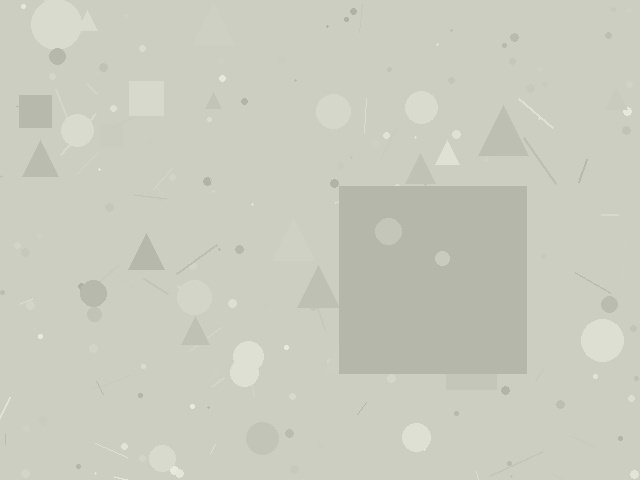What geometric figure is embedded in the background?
A square is embedded in the background.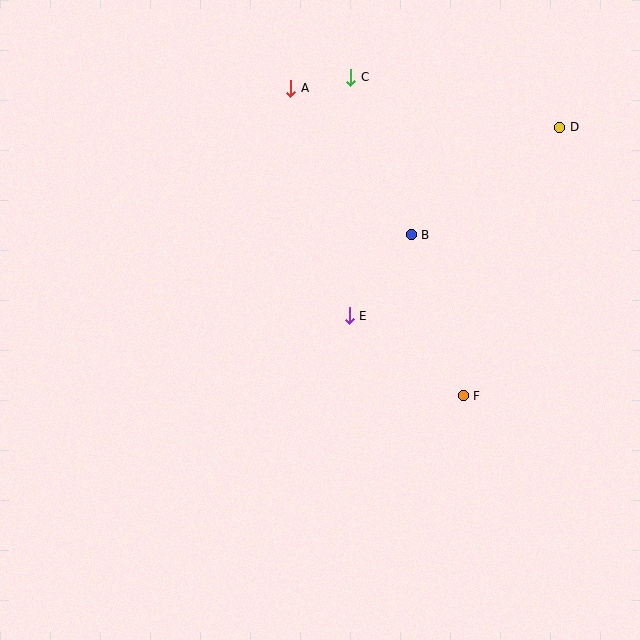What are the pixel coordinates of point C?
Point C is at (351, 77).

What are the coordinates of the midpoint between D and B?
The midpoint between D and B is at (485, 181).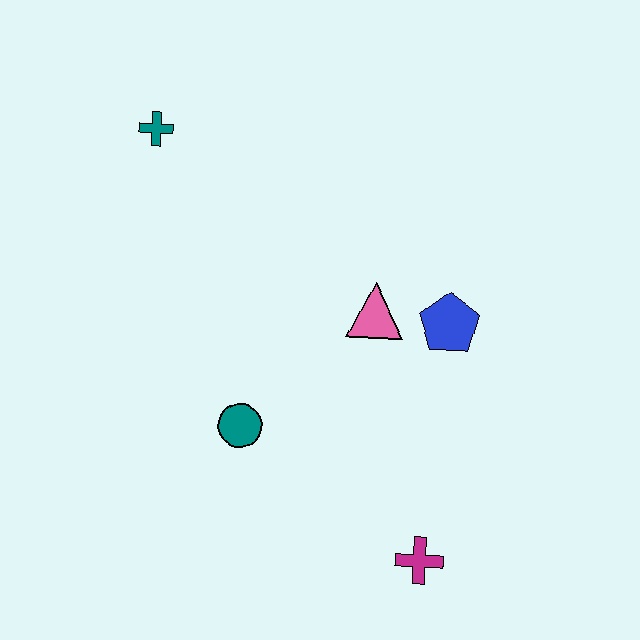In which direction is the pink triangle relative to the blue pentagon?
The pink triangle is to the left of the blue pentagon.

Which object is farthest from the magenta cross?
The teal cross is farthest from the magenta cross.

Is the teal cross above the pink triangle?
Yes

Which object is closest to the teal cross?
The pink triangle is closest to the teal cross.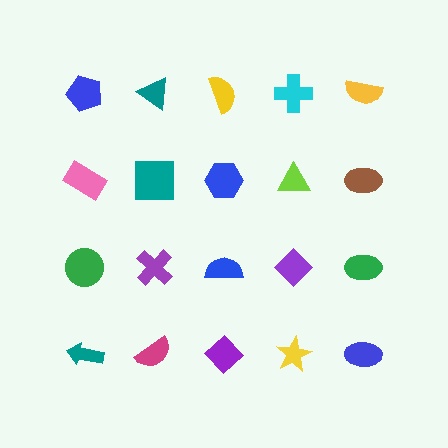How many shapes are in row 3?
5 shapes.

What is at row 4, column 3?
A purple diamond.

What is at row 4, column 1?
A teal arrow.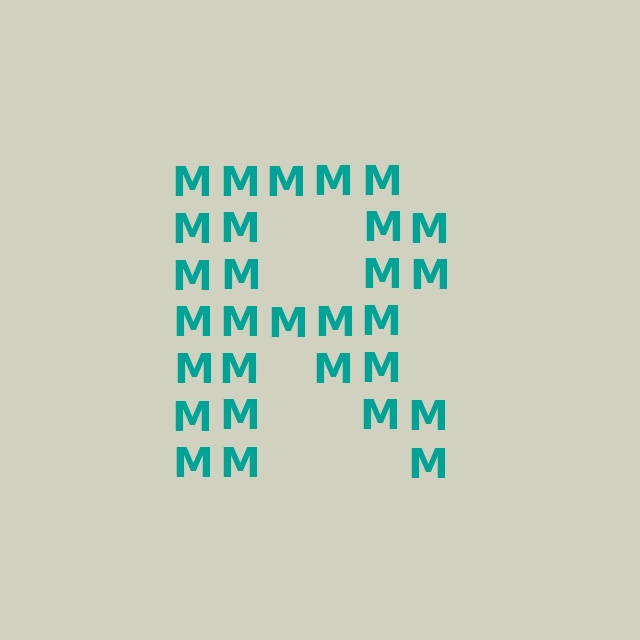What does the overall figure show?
The overall figure shows the letter R.